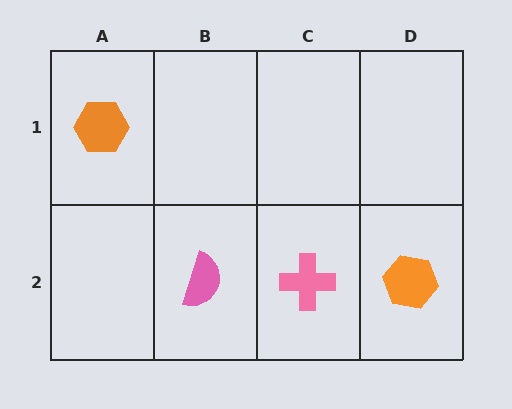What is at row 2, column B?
A pink semicircle.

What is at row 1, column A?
An orange hexagon.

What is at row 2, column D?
An orange hexagon.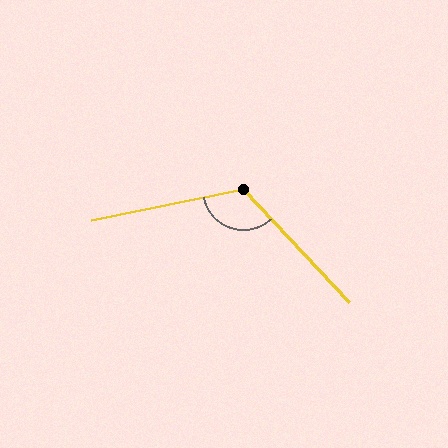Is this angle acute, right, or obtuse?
It is obtuse.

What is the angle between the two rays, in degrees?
Approximately 122 degrees.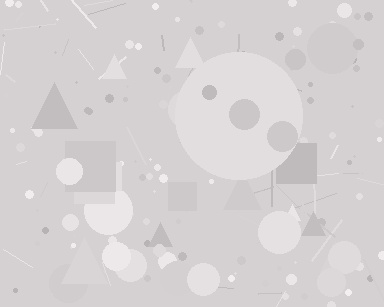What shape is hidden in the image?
A circle is hidden in the image.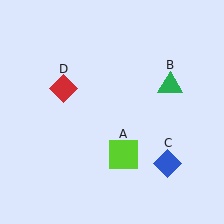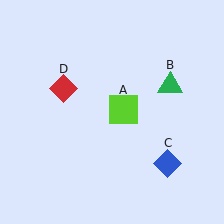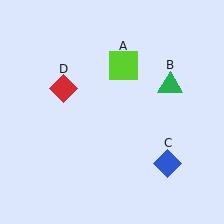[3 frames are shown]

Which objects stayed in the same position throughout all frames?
Green triangle (object B) and blue diamond (object C) and red diamond (object D) remained stationary.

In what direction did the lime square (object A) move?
The lime square (object A) moved up.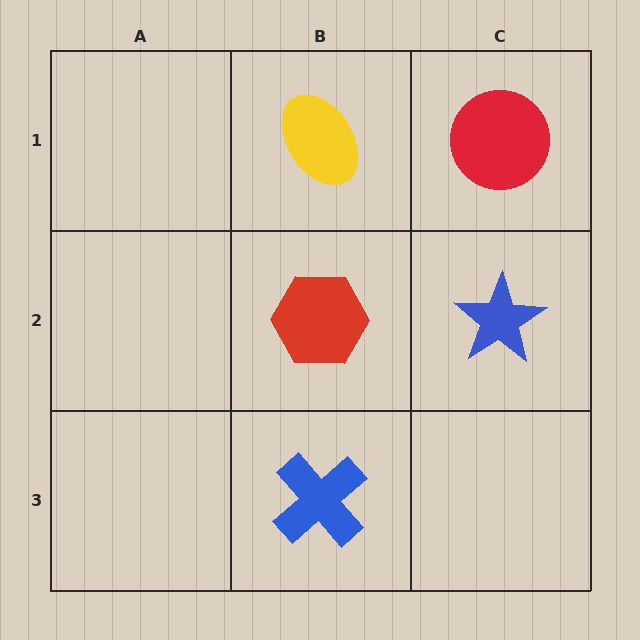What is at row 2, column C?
A blue star.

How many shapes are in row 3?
1 shape.